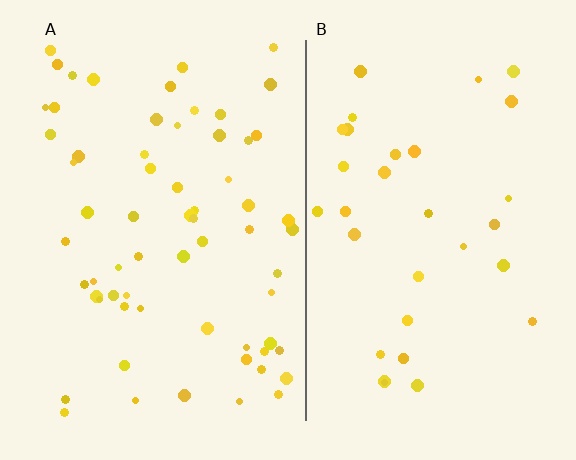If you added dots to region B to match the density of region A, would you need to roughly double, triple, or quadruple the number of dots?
Approximately double.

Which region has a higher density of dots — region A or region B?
A (the left).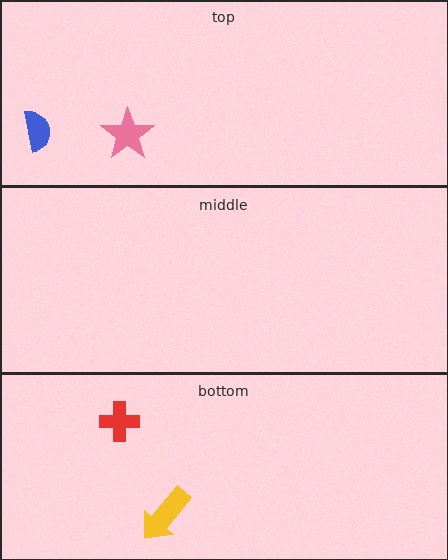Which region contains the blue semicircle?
The top region.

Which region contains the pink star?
The top region.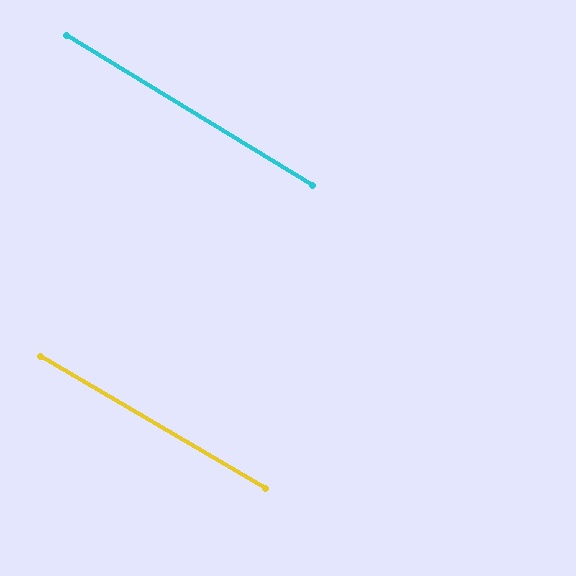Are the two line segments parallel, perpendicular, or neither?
Parallel — their directions differ by only 1.0°.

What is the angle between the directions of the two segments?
Approximately 1 degree.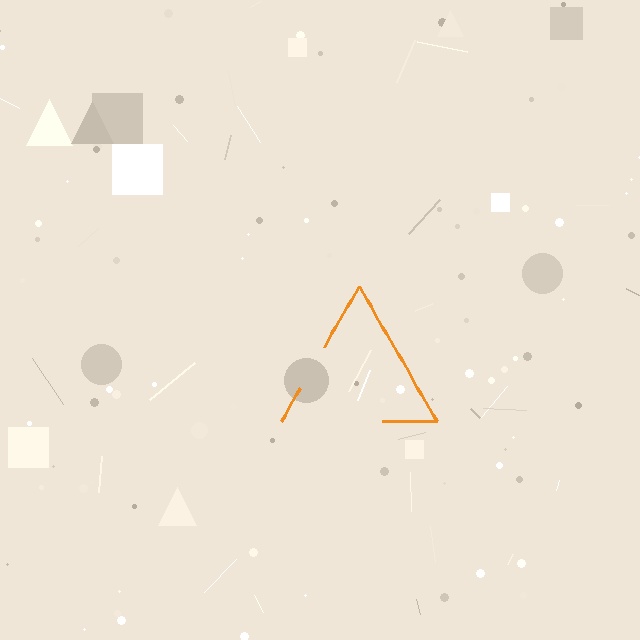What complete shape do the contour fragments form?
The contour fragments form a triangle.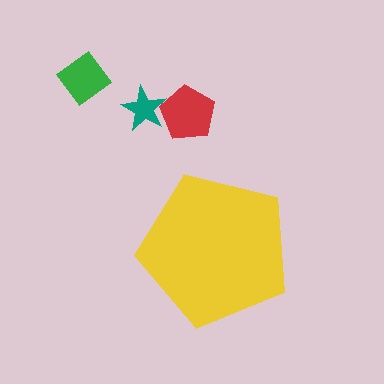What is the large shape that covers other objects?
A yellow pentagon.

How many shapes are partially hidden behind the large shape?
0 shapes are partially hidden.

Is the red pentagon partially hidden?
No, the red pentagon is fully visible.